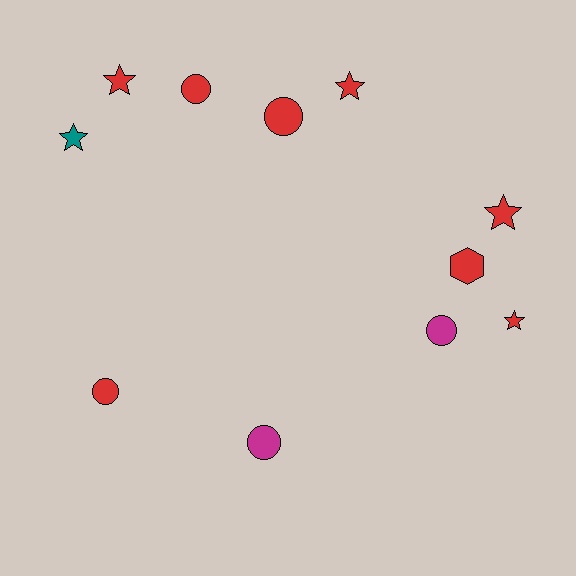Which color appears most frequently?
Red, with 8 objects.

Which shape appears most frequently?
Circle, with 5 objects.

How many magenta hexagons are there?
There are no magenta hexagons.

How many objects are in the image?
There are 11 objects.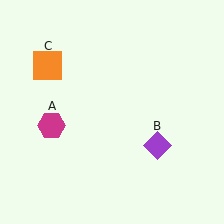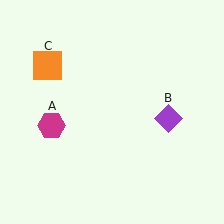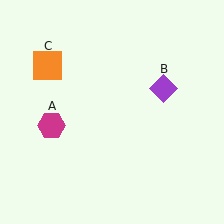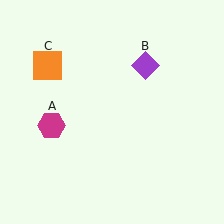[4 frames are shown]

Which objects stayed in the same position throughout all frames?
Magenta hexagon (object A) and orange square (object C) remained stationary.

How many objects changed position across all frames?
1 object changed position: purple diamond (object B).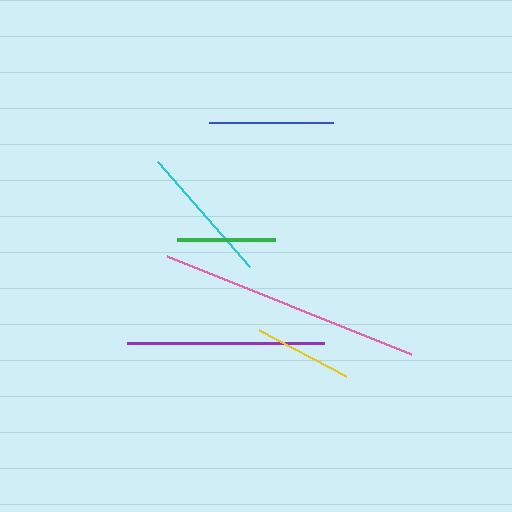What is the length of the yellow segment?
The yellow segment is approximately 98 pixels long.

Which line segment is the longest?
The pink line is the longest at approximately 262 pixels.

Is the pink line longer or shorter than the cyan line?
The pink line is longer than the cyan line.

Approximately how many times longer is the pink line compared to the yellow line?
The pink line is approximately 2.7 times the length of the yellow line.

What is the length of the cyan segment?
The cyan segment is approximately 139 pixels long.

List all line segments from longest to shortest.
From longest to shortest: pink, purple, cyan, blue, yellow, green.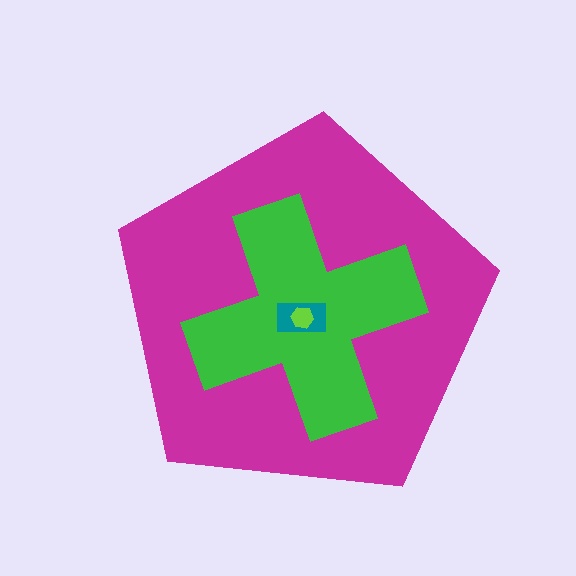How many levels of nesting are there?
4.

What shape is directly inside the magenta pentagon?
The green cross.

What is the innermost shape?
The lime hexagon.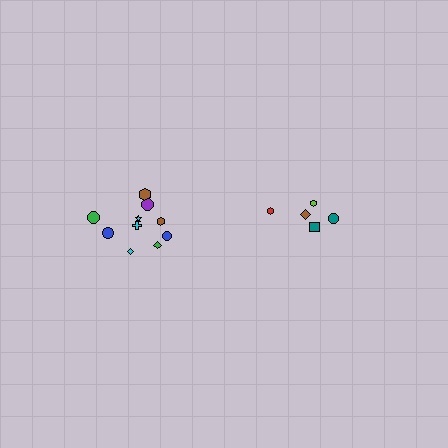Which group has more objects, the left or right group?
The left group.